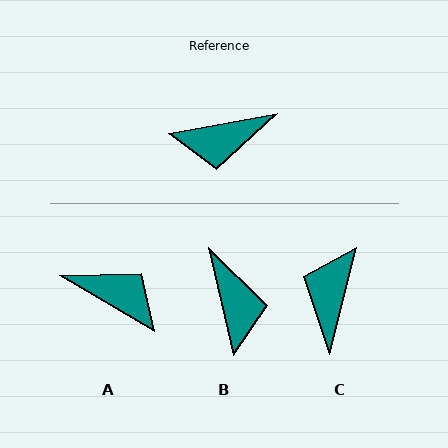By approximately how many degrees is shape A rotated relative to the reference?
Approximately 139 degrees counter-clockwise.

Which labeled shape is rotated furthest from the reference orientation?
A, about 139 degrees away.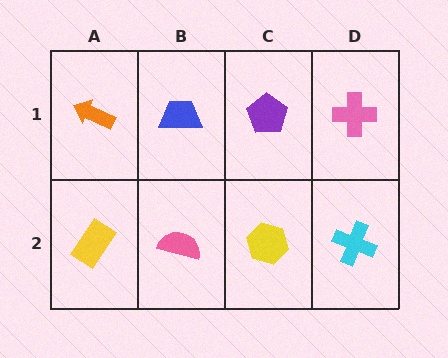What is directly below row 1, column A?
A yellow rectangle.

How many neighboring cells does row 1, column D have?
2.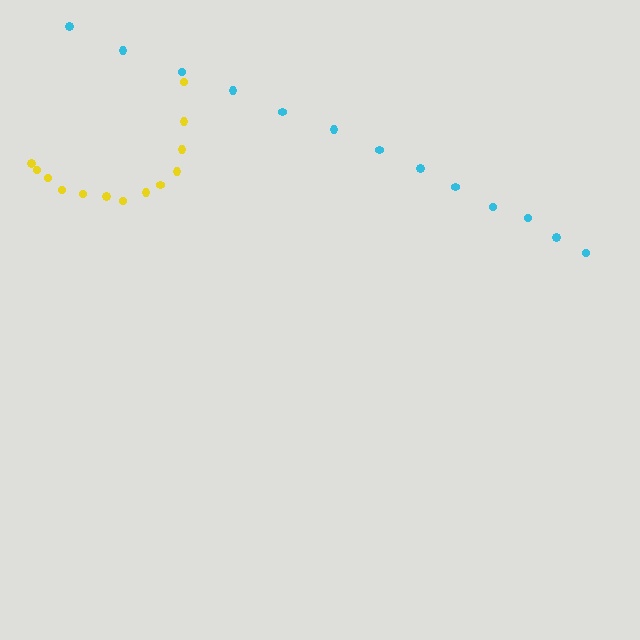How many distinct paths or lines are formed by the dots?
There are 2 distinct paths.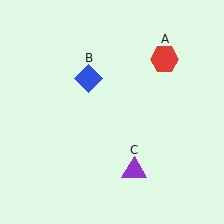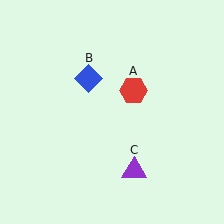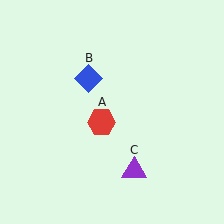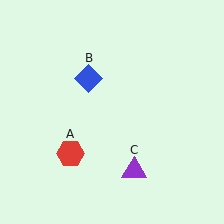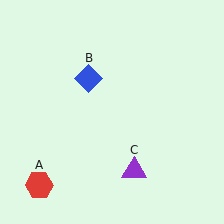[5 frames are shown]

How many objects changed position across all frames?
1 object changed position: red hexagon (object A).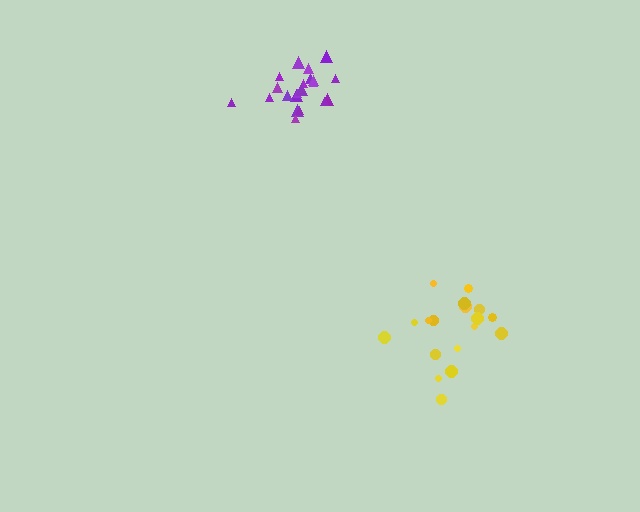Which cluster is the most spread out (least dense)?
Yellow.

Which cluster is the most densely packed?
Purple.